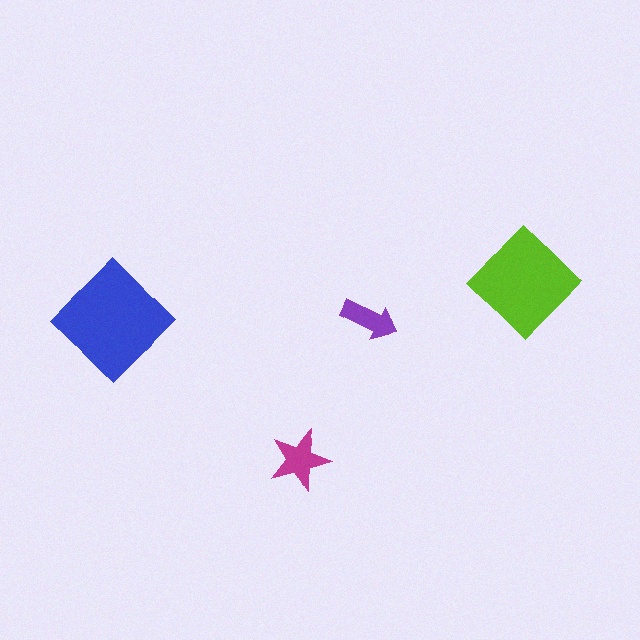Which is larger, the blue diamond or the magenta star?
The blue diamond.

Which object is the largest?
The blue diamond.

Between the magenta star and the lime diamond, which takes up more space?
The lime diamond.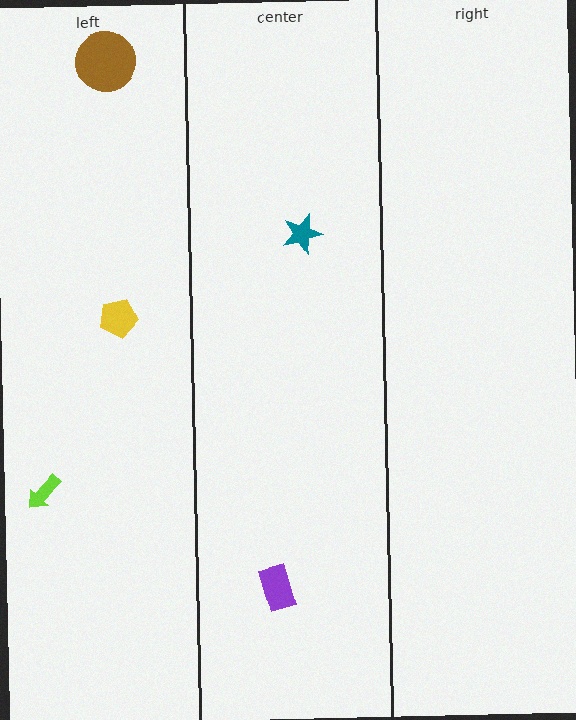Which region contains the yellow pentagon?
The left region.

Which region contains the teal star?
The center region.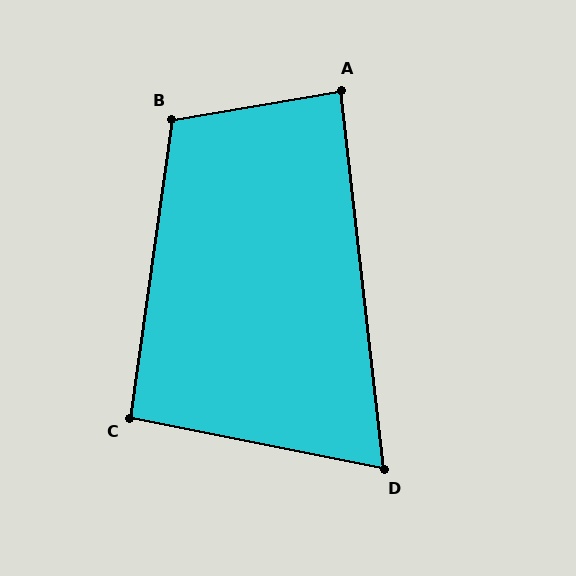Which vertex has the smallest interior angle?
D, at approximately 72 degrees.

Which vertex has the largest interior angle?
B, at approximately 108 degrees.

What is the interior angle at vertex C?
Approximately 93 degrees (approximately right).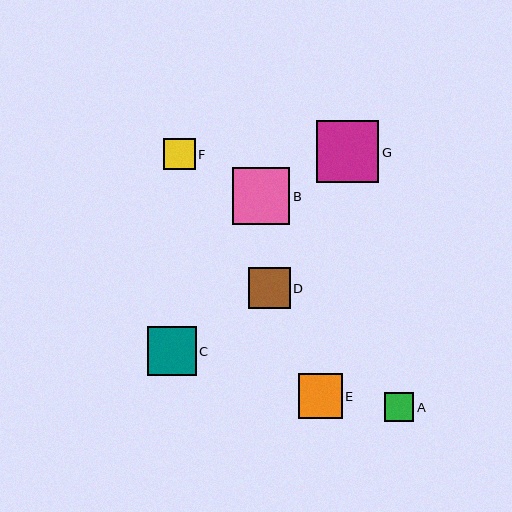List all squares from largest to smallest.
From largest to smallest: G, B, C, E, D, F, A.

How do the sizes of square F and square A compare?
Square F and square A are approximately the same size.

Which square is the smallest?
Square A is the smallest with a size of approximately 29 pixels.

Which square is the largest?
Square G is the largest with a size of approximately 62 pixels.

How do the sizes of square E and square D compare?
Square E and square D are approximately the same size.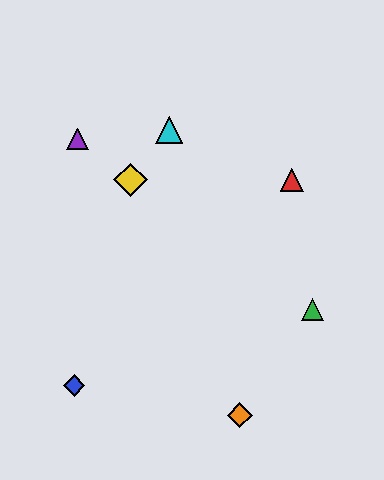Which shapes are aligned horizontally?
The red triangle, the yellow diamond are aligned horizontally.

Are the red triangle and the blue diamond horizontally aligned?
No, the red triangle is at y≈180 and the blue diamond is at y≈385.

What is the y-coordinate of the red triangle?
The red triangle is at y≈180.